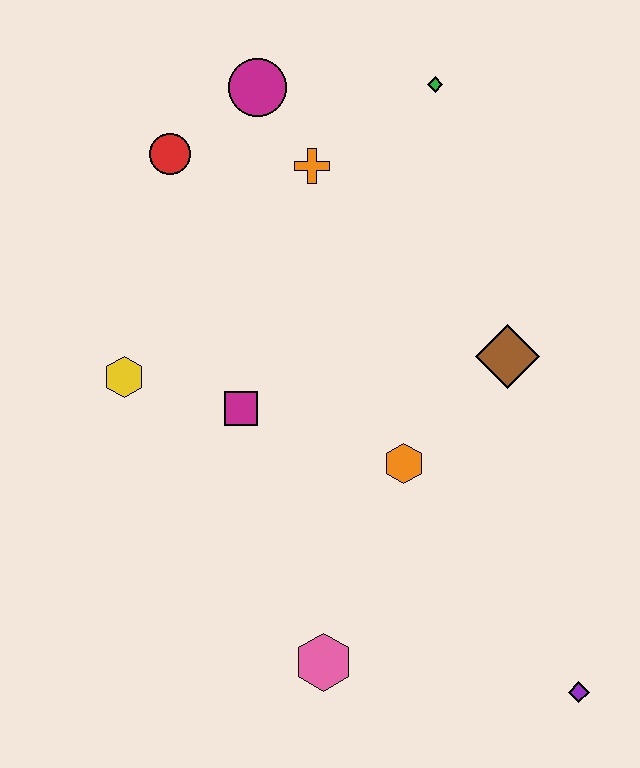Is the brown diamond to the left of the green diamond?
No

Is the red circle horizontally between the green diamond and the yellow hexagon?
Yes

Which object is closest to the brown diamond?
The orange hexagon is closest to the brown diamond.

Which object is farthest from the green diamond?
The purple diamond is farthest from the green diamond.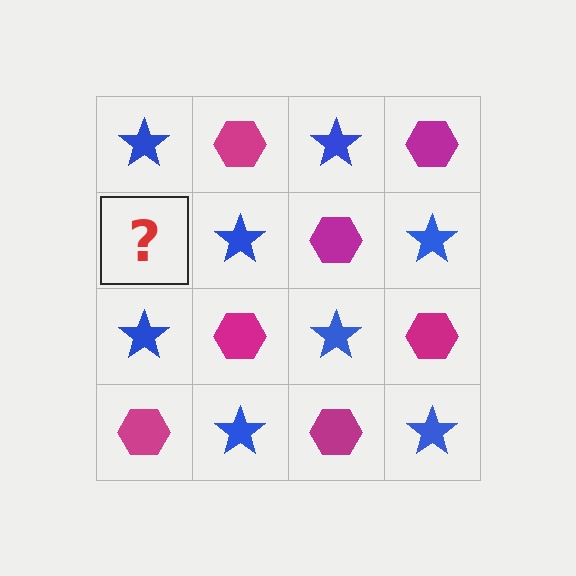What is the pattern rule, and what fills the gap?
The rule is that it alternates blue star and magenta hexagon in a checkerboard pattern. The gap should be filled with a magenta hexagon.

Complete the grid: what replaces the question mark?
The question mark should be replaced with a magenta hexagon.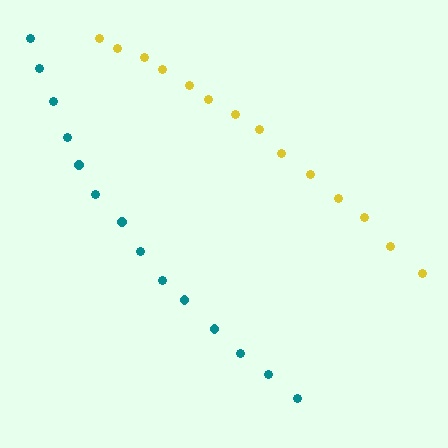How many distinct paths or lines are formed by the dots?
There are 2 distinct paths.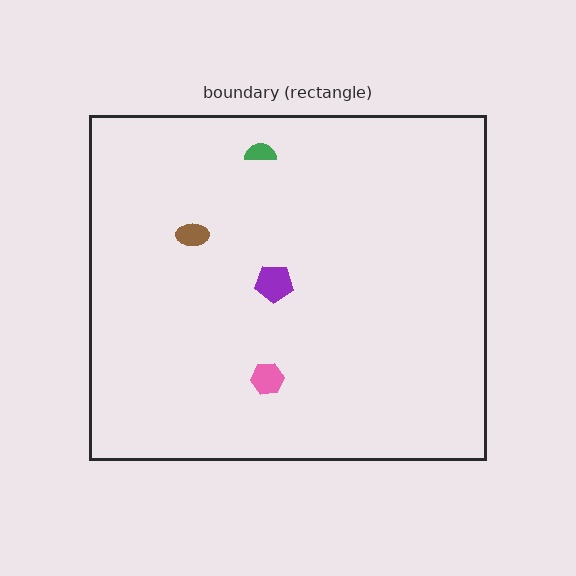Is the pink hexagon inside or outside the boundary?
Inside.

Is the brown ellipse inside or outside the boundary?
Inside.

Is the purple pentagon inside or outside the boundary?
Inside.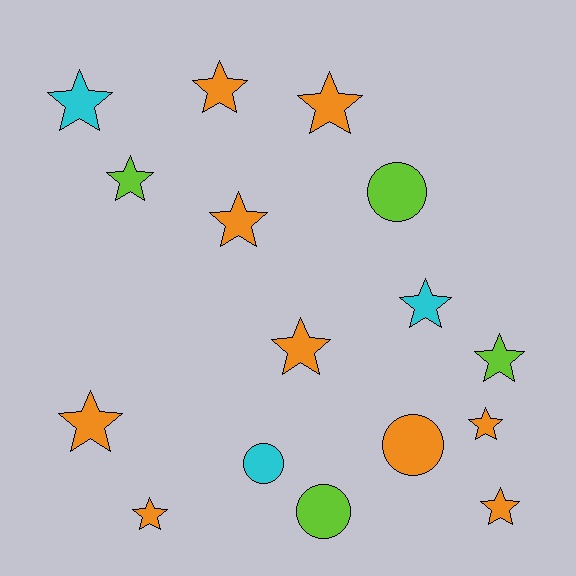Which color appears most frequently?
Orange, with 9 objects.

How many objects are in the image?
There are 16 objects.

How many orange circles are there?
There is 1 orange circle.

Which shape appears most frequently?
Star, with 12 objects.